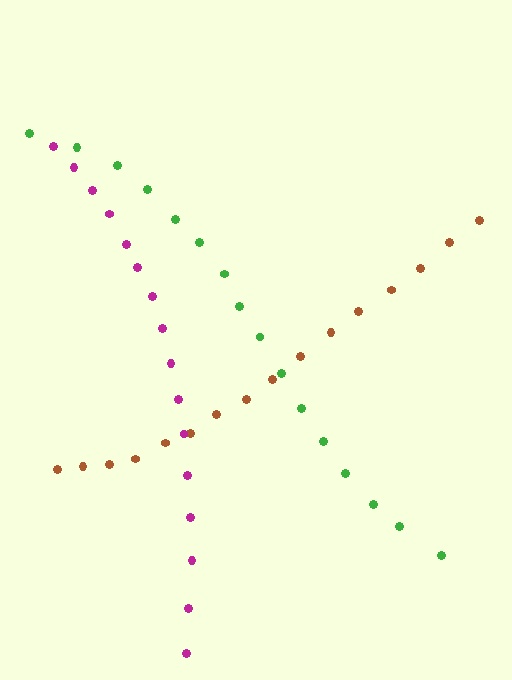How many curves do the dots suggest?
There are 3 distinct paths.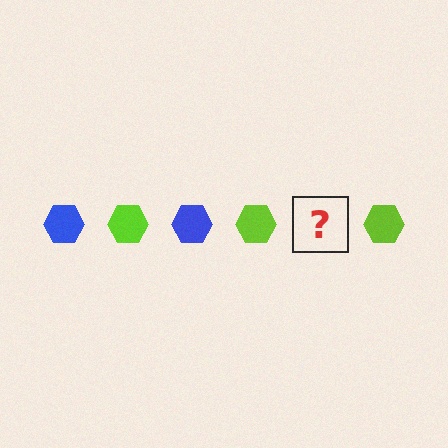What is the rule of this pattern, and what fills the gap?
The rule is that the pattern cycles through blue, lime hexagons. The gap should be filled with a blue hexagon.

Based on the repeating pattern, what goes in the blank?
The blank should be a blue hexagon.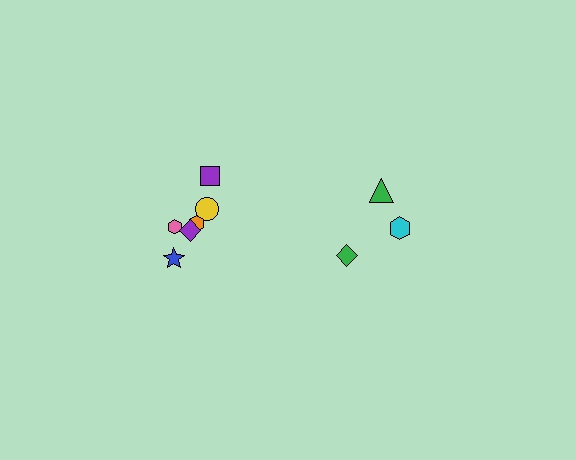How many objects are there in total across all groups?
There are 9 objects.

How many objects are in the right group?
There are 3 objects.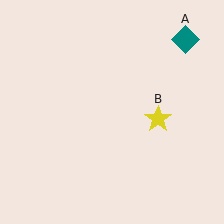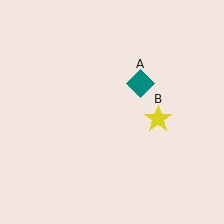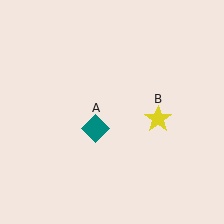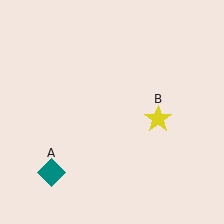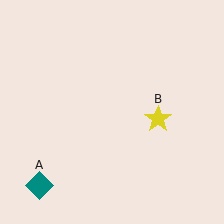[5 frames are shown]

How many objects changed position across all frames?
1 object changed position: teal diamond (object A).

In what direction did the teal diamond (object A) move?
The teal diamond (object A) moved down and to the left.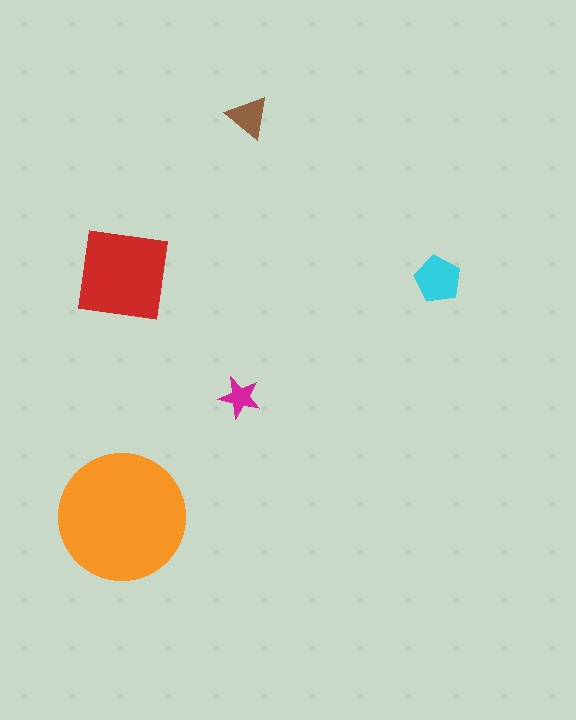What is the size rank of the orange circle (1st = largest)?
1st.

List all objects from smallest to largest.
The magenta star, the brown triangle, the cyan pentagon, the red square, the orange circle.